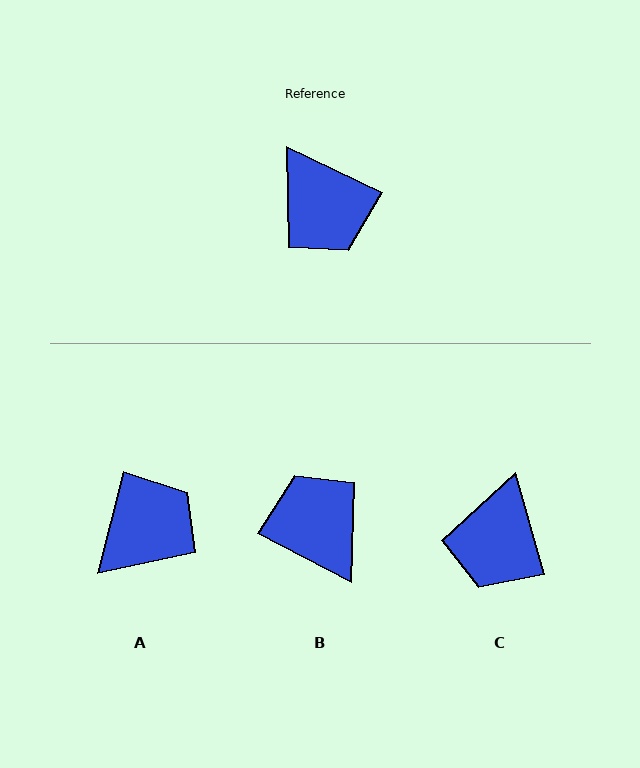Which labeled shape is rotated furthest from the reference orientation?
B, about 177 degrees away.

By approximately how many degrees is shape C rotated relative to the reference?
Approximately 49 degrees clockwise.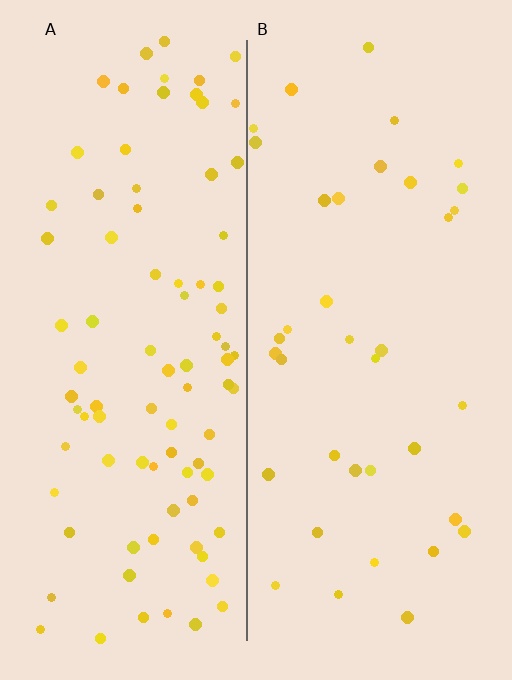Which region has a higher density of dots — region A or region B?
A (the left).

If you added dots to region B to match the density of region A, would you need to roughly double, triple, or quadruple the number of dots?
Approximately double.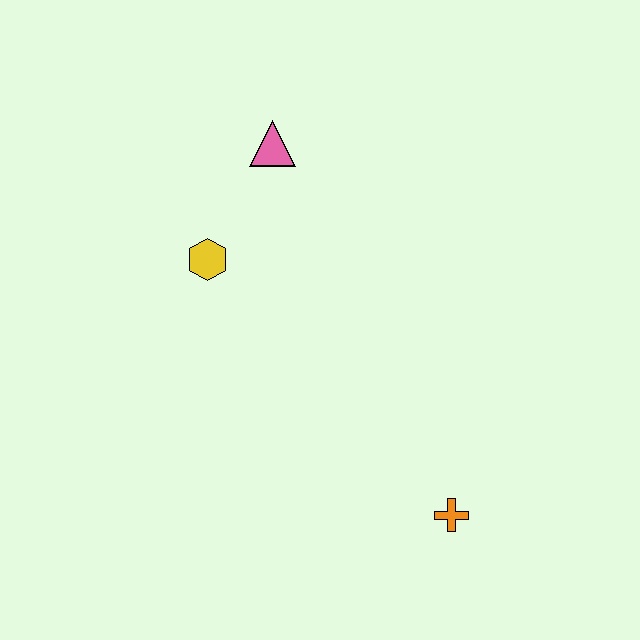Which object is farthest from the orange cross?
The pink triangle is farthest from the orange cross.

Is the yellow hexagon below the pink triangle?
Yes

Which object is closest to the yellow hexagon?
The pink triangle is closest to the yellow hexagon.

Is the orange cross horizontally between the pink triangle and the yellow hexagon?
No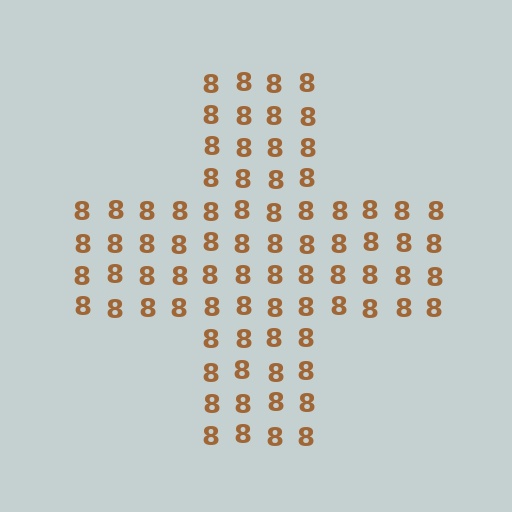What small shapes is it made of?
It is made of small digit 8's.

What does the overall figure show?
The overall figure shows a cross.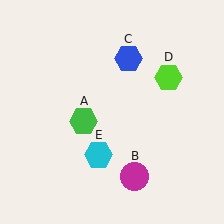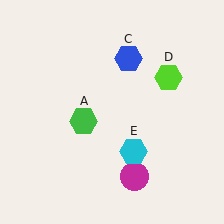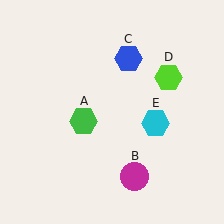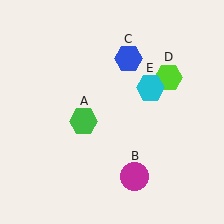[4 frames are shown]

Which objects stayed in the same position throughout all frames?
Green hexagon (object A) and magenta circle (object B) and blue hexagon (object C) and lime hexagon (object D) remained stationary.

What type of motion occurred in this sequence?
The cyan hexagon (object E) rotated counterclockwise around the center of the scene.